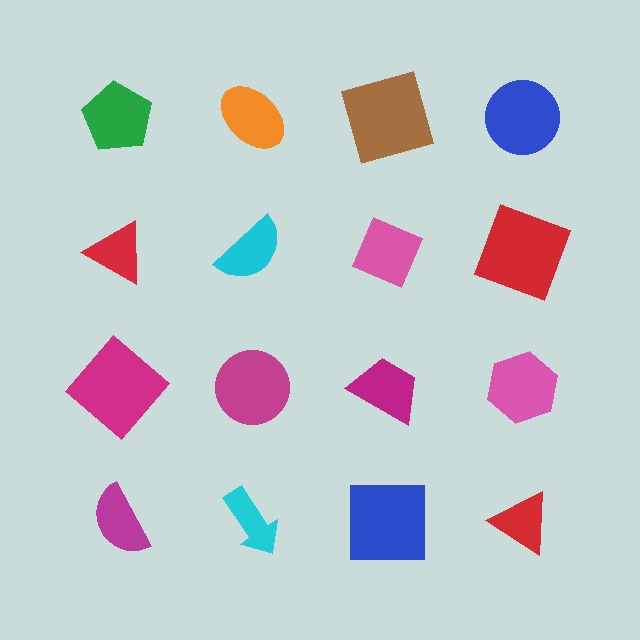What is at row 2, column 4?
A red square.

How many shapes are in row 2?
4 shapes.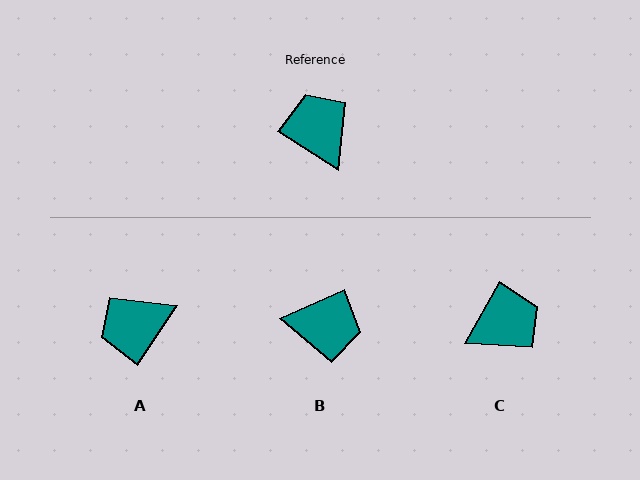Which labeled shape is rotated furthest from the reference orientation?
B, about 124 degrees away.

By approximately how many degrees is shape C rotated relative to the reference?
Approximately 87 degrees clockwise.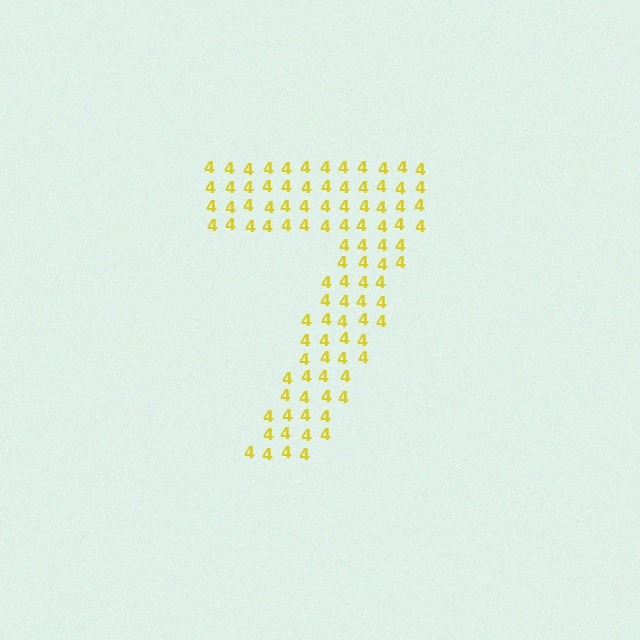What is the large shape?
The large shape is the digit 7.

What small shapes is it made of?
It is made of small digit 4's.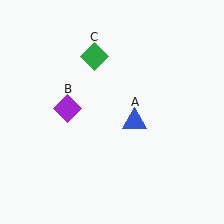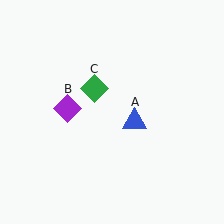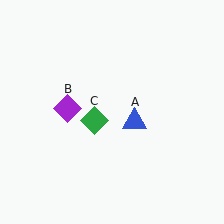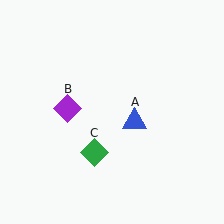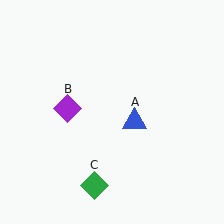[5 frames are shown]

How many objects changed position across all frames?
1 object changed position: green diamond (object C).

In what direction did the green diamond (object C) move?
The green diamond (object C) moved down.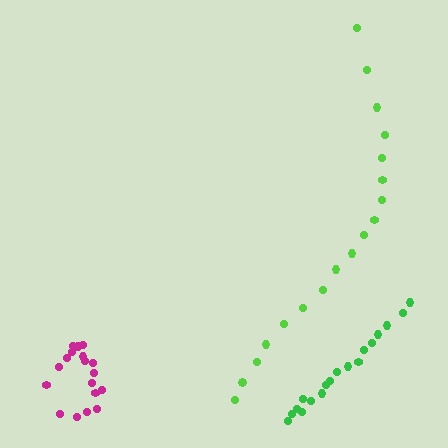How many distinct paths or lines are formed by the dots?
There are 3 distinct paths.